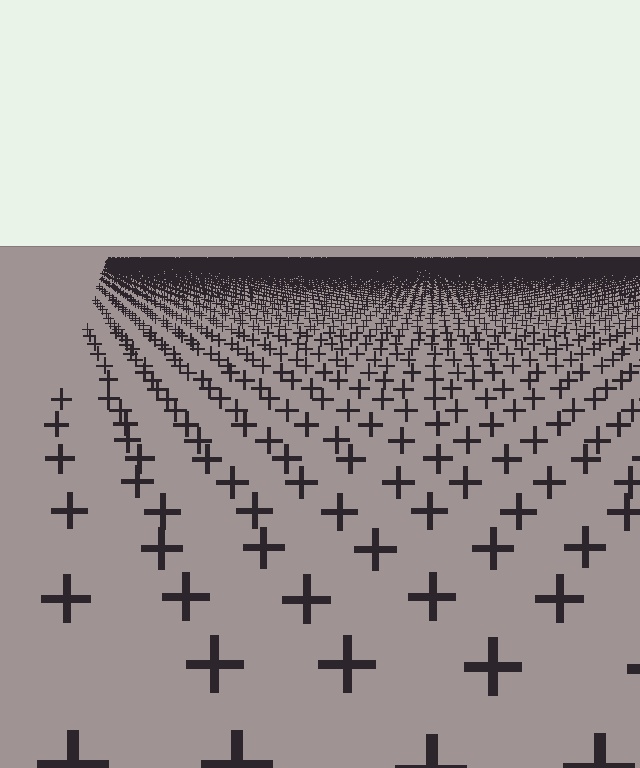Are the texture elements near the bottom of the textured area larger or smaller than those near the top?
Larger. Near the bottom, elements are closer to the viewer and appear at a bigger on-screen size.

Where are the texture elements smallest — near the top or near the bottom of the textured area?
Near the top.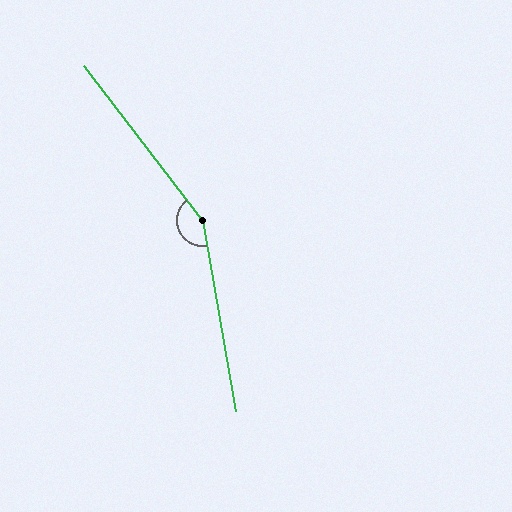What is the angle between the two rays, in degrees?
Approximately 152 degrees.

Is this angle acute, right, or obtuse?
It is obtuse.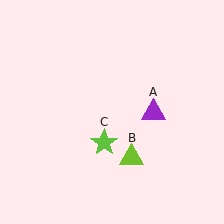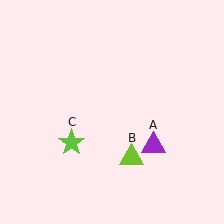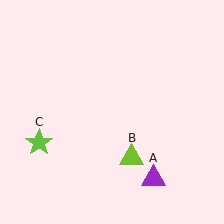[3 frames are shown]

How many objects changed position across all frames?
2 objects changed position: purple triangle (object A), lime star (object C).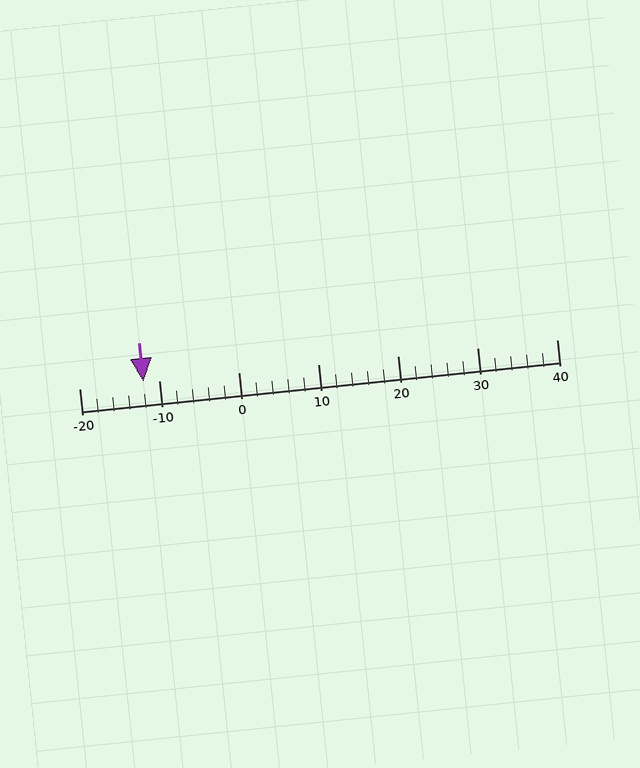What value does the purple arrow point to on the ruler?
The purple arrow points to approximately -12.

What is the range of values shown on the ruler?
The ruler shows values from -20 to 40.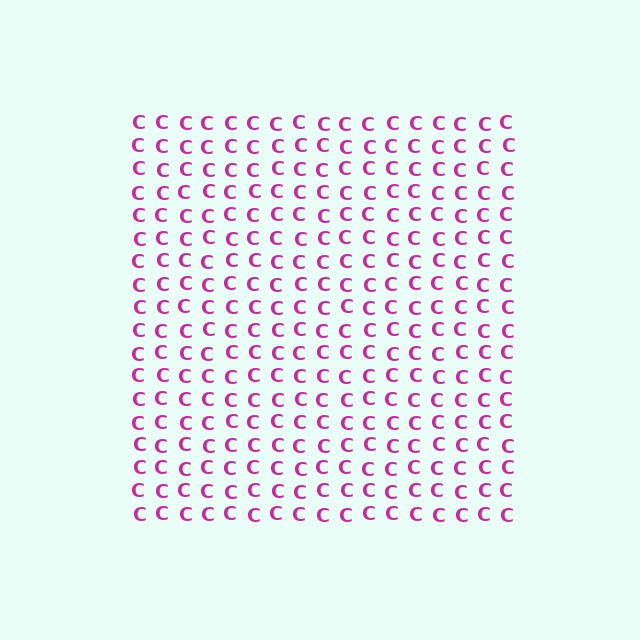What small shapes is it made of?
It is made of small letter C's.